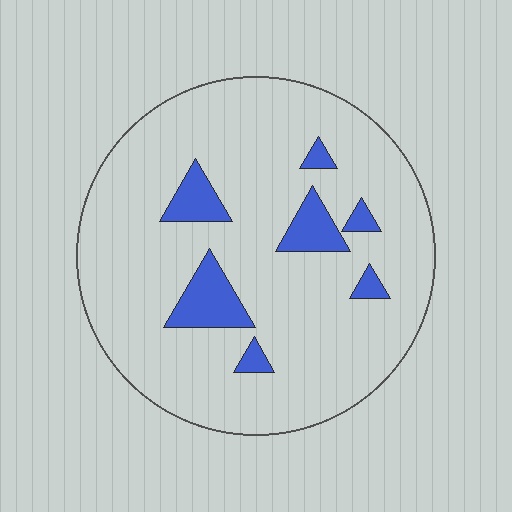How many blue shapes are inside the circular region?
7.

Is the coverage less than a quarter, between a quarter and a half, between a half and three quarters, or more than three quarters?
Less than a quarter.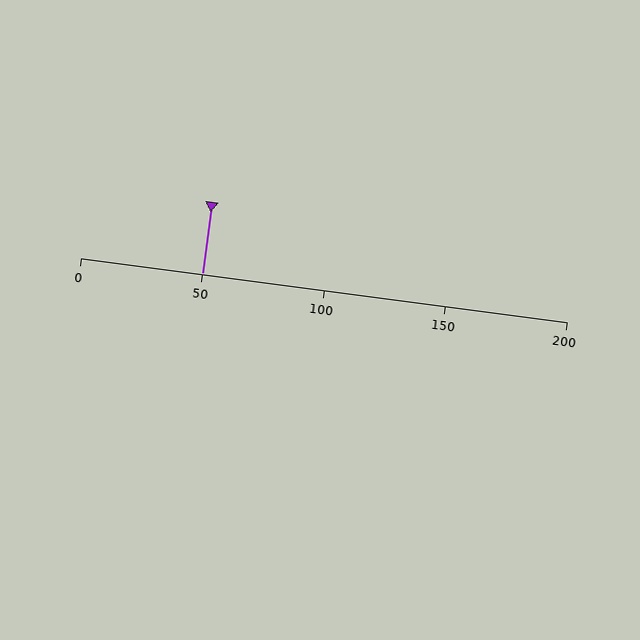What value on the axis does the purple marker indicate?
The marker indicates approximately 50.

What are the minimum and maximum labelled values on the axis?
The axis runs from 0 to 200.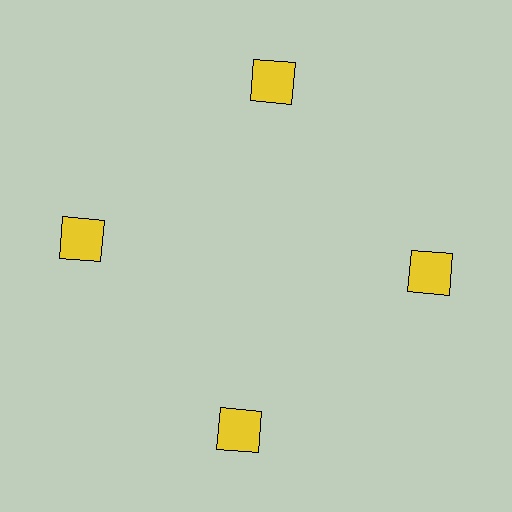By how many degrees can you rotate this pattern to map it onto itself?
The pattern maps onto itself every 90 degrees of rotation.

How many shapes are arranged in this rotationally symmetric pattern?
There are 4 shapes, arranged in 4 groups of 1.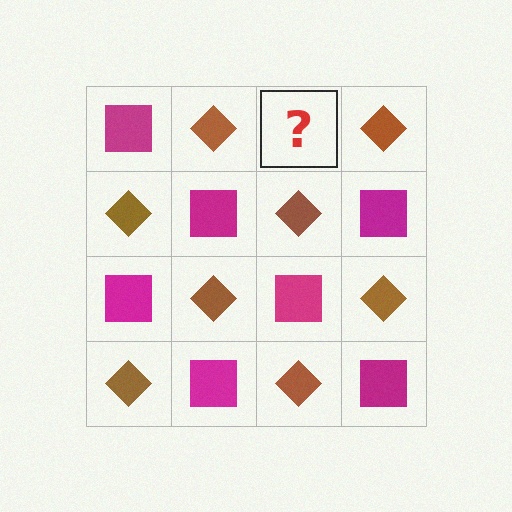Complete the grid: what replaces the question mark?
The question mark should be replaced with a magenta square.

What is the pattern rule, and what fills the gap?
The rule is that it alternates magenta square and brown diamond in a checkerboard pattern. The gap should be filled with a magenta square.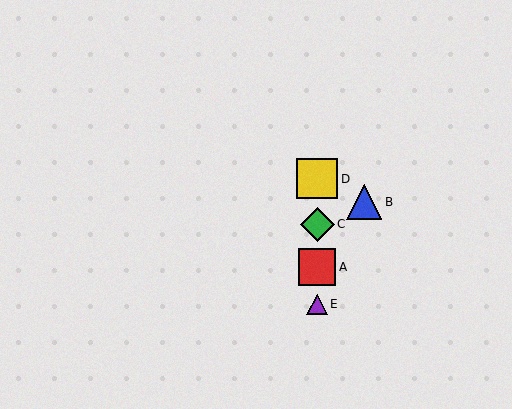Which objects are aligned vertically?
Objects A, C, D, E are aligned vertically.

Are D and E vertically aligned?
Yes, both are at x≈317.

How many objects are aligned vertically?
4 objects (A, C, D, E) are aligned vertically.